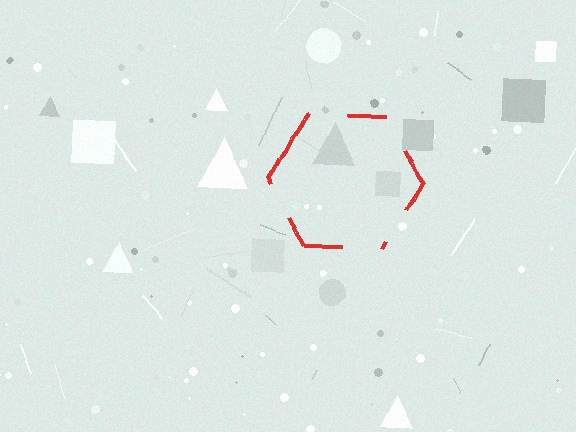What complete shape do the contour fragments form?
The contour fragments form a hexagon.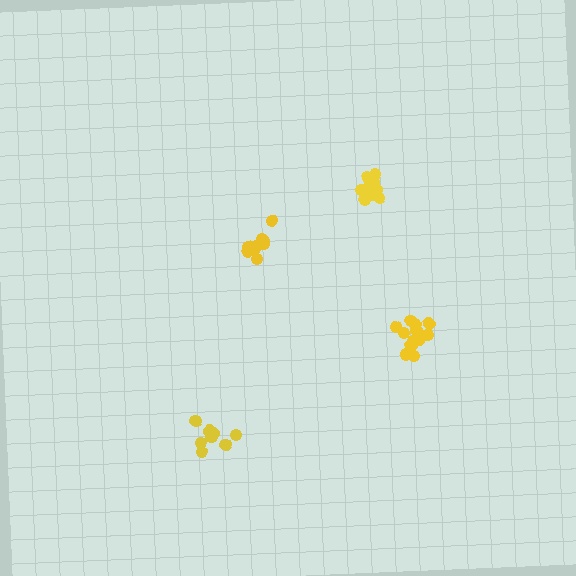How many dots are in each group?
Group 1: 12 dots, Group 2: 8 dots, Group 3: 11 dots, Group 4: 10 dots (41 total).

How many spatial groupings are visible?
There are 4 spatial groupings.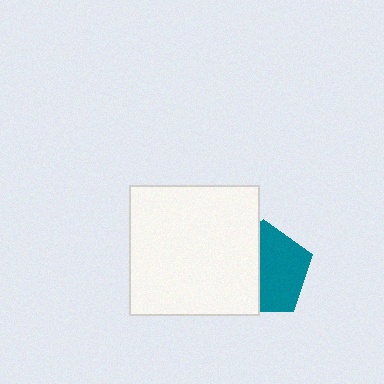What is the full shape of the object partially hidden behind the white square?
The partially hidden object is a teal pentagon.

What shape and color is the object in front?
The object in front is a white square.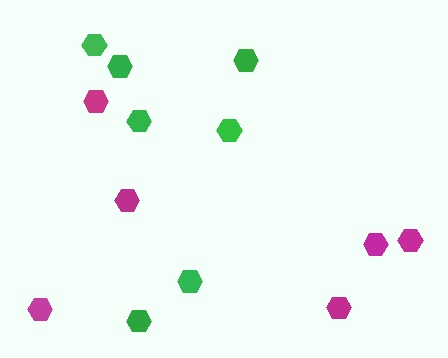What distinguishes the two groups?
There are 2 groups: one group of magenta hexagons (6) and one group of green hexagons (7).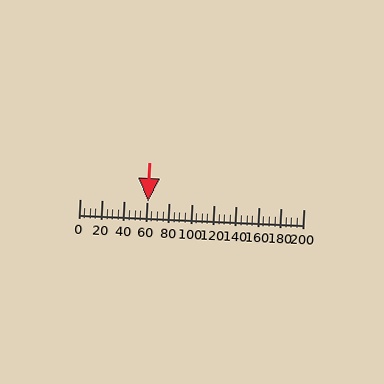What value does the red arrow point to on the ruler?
The red arrow points to approximately 61.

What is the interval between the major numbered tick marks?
The major tick marks are spaced 20 units apart.